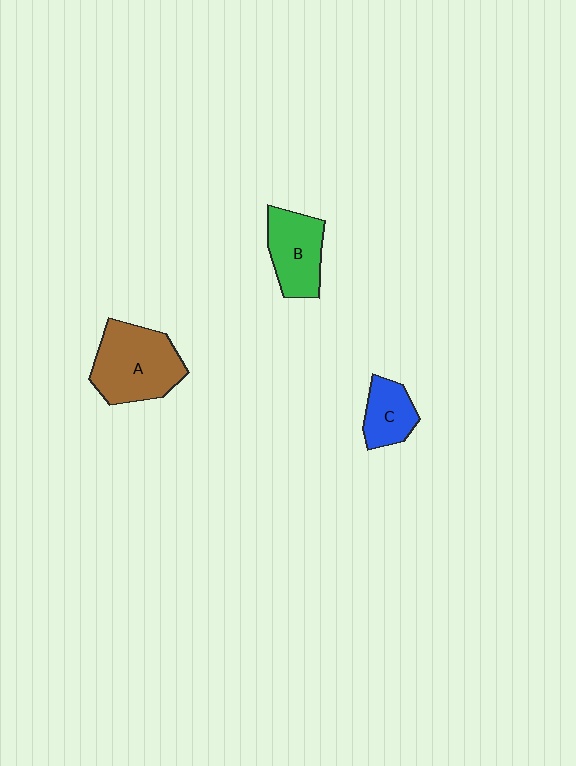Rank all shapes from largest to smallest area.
From largest to smallest: A (brown), B (green), C (blue).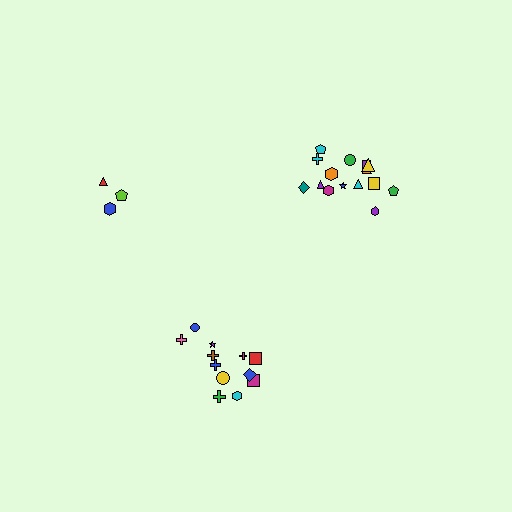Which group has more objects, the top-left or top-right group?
The top-right group.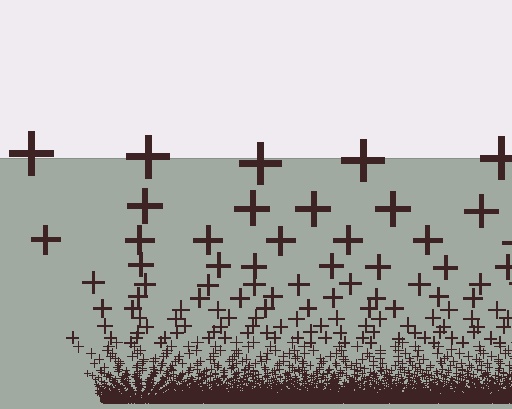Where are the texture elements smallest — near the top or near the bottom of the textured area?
Near the bottom.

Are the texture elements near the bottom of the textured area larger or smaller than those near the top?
Smaller. The gradient is inverted — elements near the bottom are smaller and denser.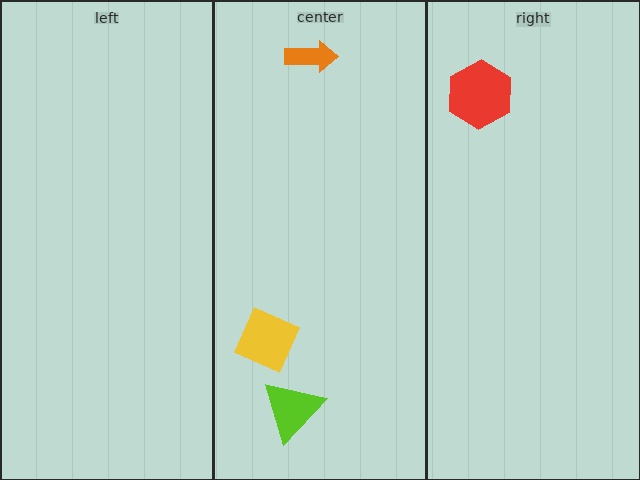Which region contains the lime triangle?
The center region.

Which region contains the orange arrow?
The center region.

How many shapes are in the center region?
3.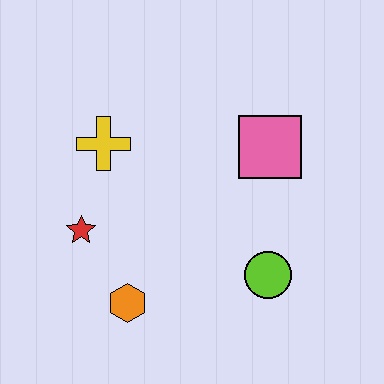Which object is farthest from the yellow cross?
The lime circle is farthest from the yellow cross.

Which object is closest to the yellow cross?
The red star is closest to the yellow cross.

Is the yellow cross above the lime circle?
Yes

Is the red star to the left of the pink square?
Yes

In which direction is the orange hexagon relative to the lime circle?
The orange hexagon is to the left of the lime circle.